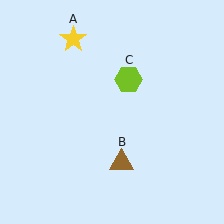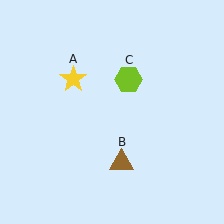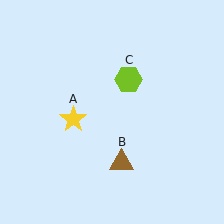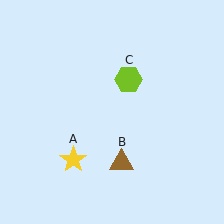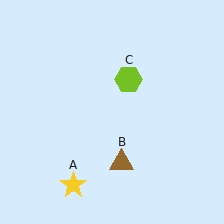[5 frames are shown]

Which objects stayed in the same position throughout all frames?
Brown triangle (object B) and lime hexagon (object C) remained stationary.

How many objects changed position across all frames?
1 object changed position: yellow star (object A).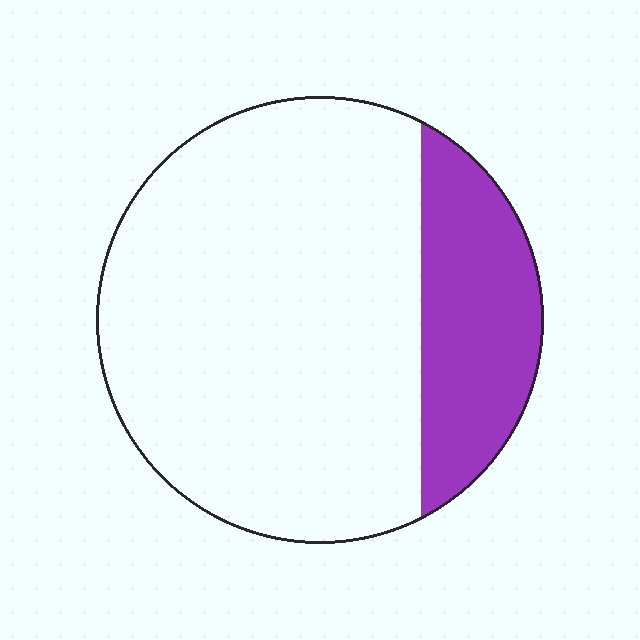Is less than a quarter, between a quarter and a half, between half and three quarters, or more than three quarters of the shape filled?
Less than a quarter.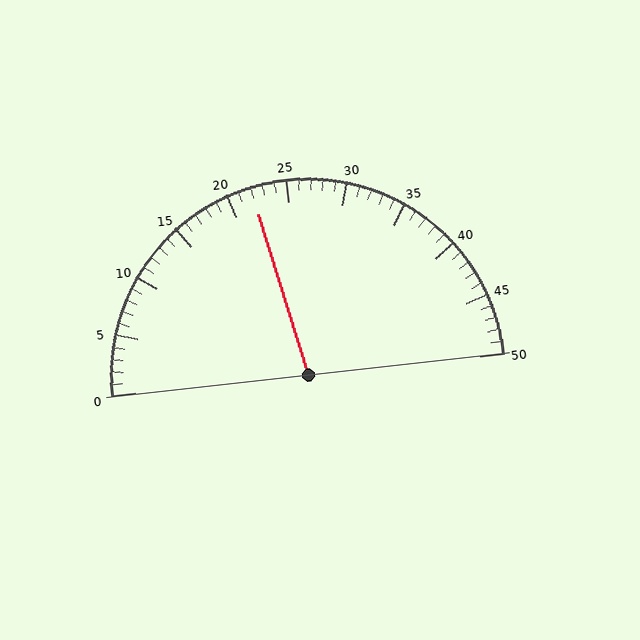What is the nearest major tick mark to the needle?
The nearest major tick mark is 20.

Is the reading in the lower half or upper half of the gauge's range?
The reading is in the lower half of the range (0 to 50).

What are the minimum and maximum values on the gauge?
The gauge ranges from 0 to 50.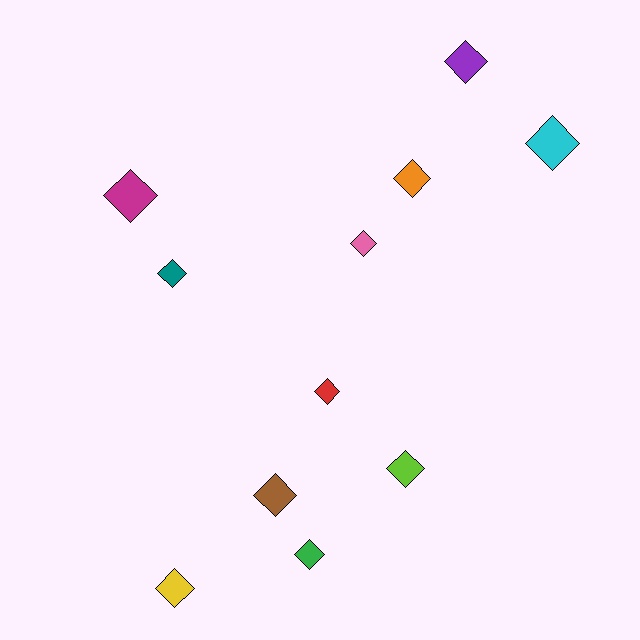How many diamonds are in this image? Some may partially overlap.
There are 11 diamonds.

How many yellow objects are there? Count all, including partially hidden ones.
There is 1 yellow object.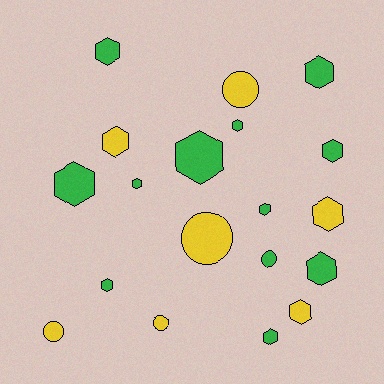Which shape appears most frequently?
Hexagon, with 14 objects.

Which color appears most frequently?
Green, with 12 objects.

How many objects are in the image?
There are 19 objects.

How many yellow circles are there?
There are 4 yellow circles.